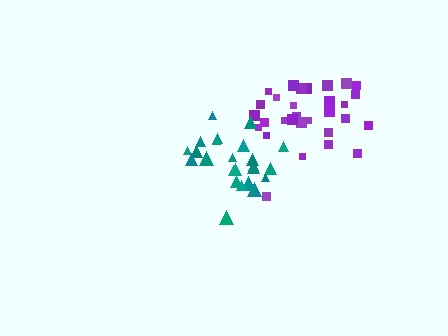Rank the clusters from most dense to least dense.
teal, purple.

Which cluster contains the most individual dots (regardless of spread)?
Purple (31).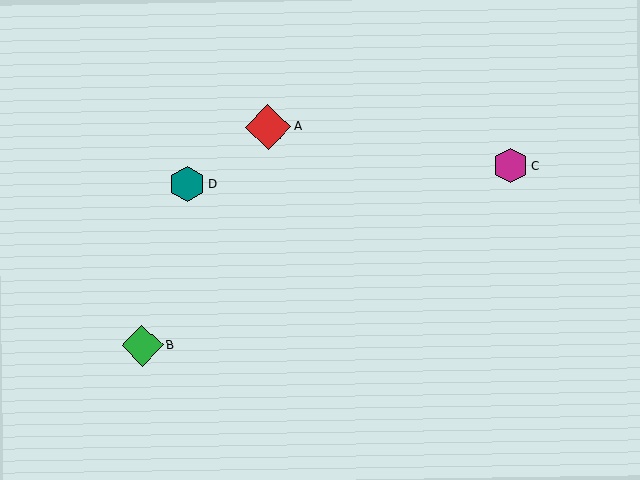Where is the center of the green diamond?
The center of the green diamond is at (143, 346).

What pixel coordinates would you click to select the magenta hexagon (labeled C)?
Click at (511, 166) to select the magenta hexagon C.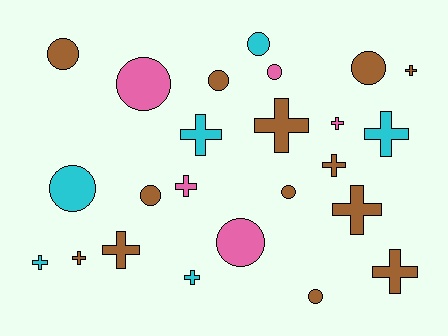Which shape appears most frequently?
Cross, with 13 objects.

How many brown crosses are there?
There are 7 brown crosses.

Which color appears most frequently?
Brown, with 13 objects.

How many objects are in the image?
There are 24 objects.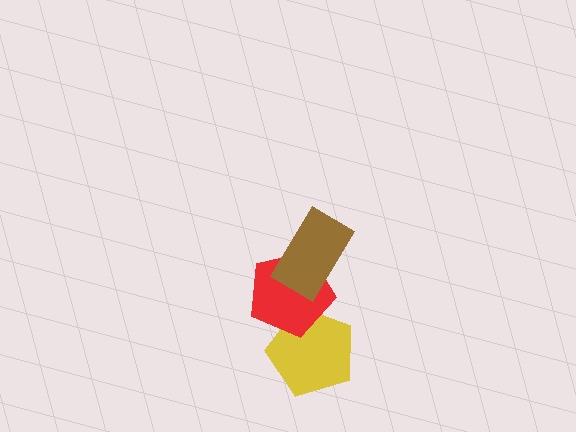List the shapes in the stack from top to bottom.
From top to bottom: the brown rectangle, the red pentagon, the yellow pentagon.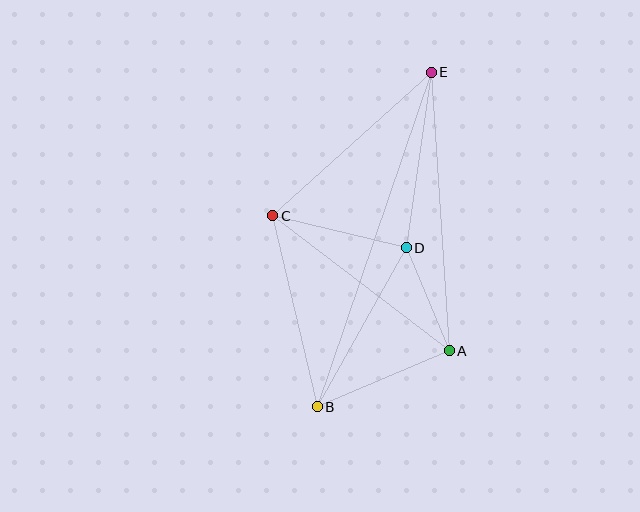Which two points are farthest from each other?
Points B and E are farthest from each other.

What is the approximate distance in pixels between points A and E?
The distance between A and E is approximately 279 pixels.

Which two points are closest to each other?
Points A and D are closest to each other.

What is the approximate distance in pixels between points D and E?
The distance between D and E is approximately 177 pixels.